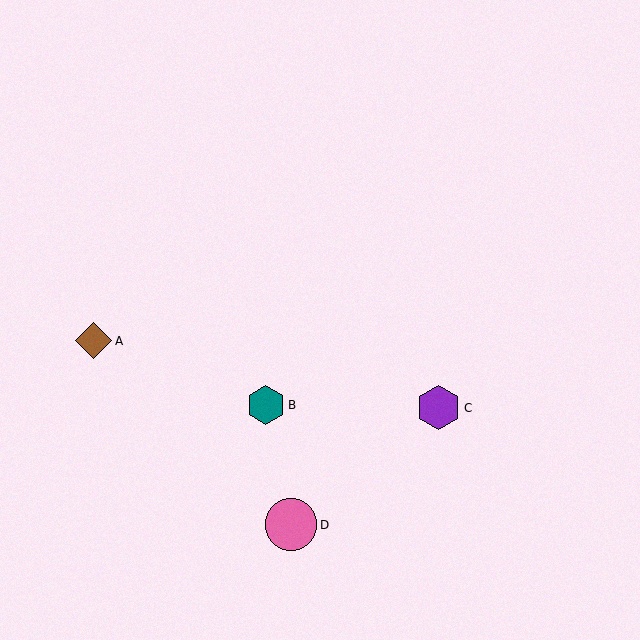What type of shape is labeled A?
Shape A is a brown diamond.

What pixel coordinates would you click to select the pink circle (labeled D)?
Click at (291, 525) to select the pink circle D.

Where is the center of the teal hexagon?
The center of the teal hexagon is at (266, 405).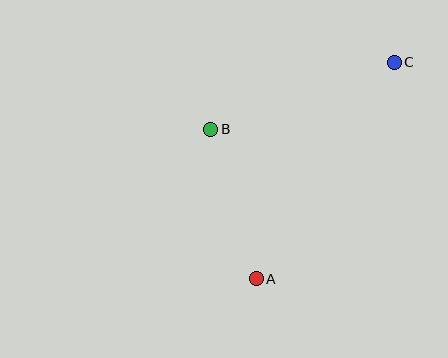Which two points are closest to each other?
Points A and B are closest to each other.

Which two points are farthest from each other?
Points A and C are farthest from each other.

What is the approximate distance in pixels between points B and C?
The distance between B and C is approximately 195 pixels.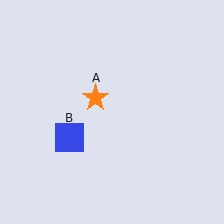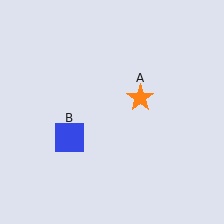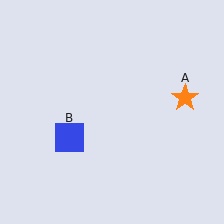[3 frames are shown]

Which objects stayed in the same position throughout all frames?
Blue square (object B) remained stationary.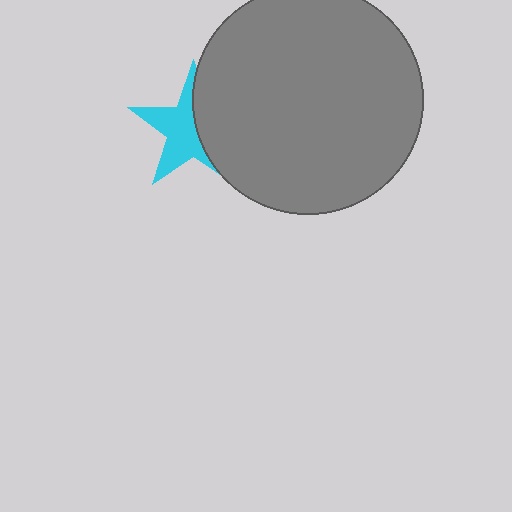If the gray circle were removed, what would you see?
You would see the complete cyan star.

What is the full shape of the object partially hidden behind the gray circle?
The partially hidden object is a cyan star.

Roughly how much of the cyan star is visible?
About half of it is visible (roughly 55%).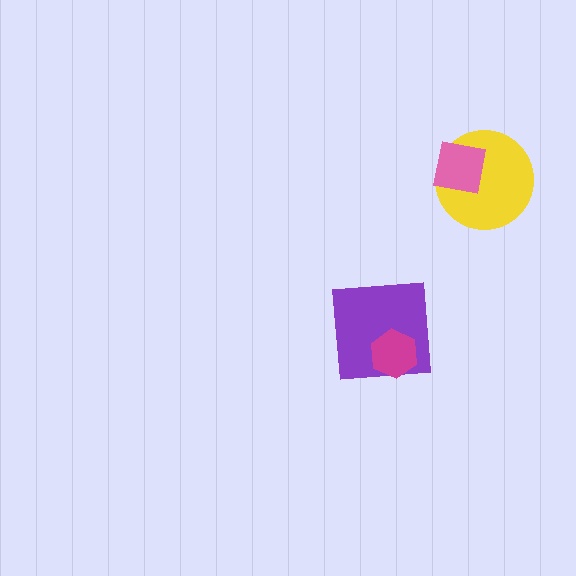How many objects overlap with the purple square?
1 object overlaps with the purple square.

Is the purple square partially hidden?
Yes, it is partially covered by another shape.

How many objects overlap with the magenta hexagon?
1 object overlaps with the magenta hexagon.